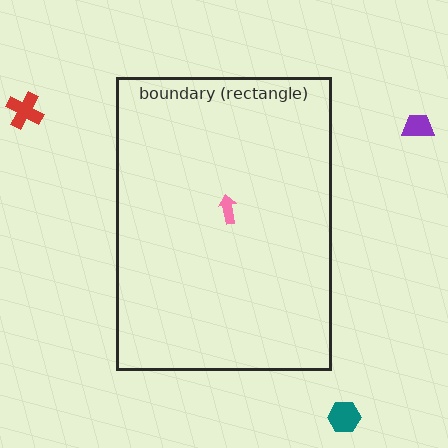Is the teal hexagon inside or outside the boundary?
Outside.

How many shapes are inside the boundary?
1 inside, 3 outside.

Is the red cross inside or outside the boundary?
Outside.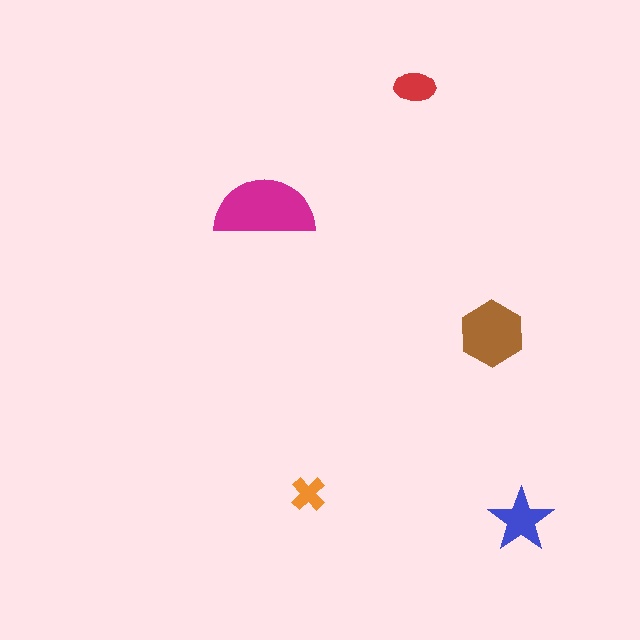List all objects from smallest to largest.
The orange cross, the red ellipse, the blue star, the brown hexagon, the magenta semicircle.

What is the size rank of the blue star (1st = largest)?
3rd.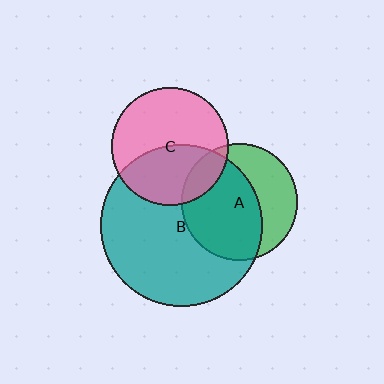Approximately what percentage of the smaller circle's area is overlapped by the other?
Approximately 15%.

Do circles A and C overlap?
Yes.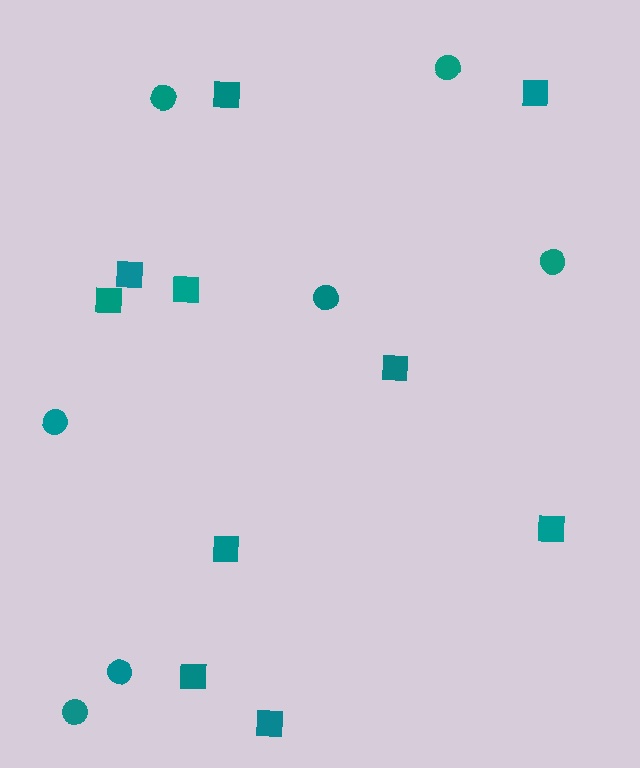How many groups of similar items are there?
There are 2 groups: one group of squares (10) and one group of circles (7).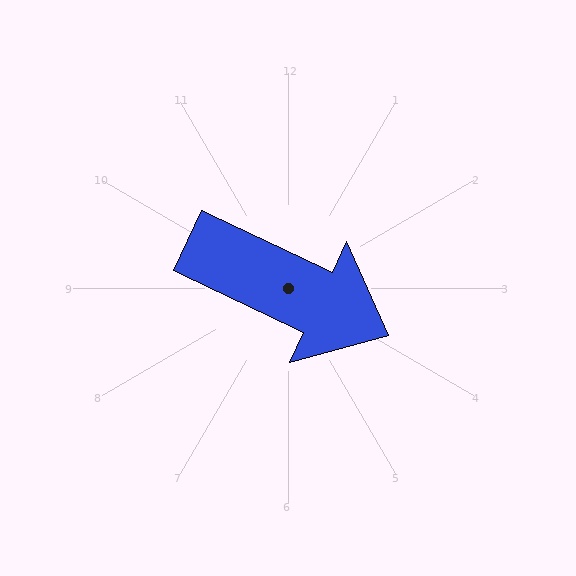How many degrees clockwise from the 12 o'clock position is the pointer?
Approximately 115 degrees.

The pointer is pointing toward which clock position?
Roughly 4 o'clock.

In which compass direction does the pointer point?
Southeast.